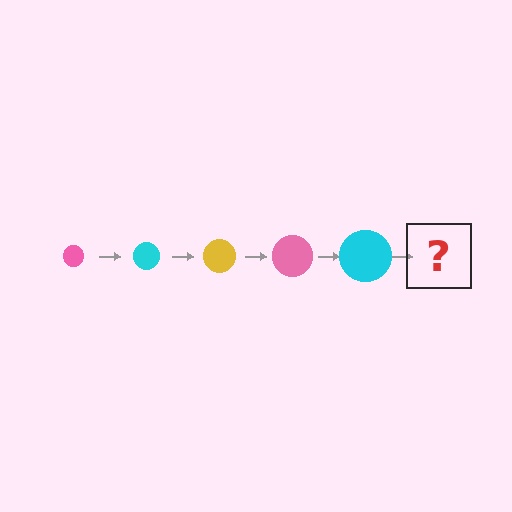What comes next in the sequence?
The next element should be a yellow circle, larger than the previous one.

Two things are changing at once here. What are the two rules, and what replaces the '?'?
The two rules are that the circle grows larger each step and the color cycles through pink, cyan, and yellow. The '?' should be a yellow circle, larger than the previous one.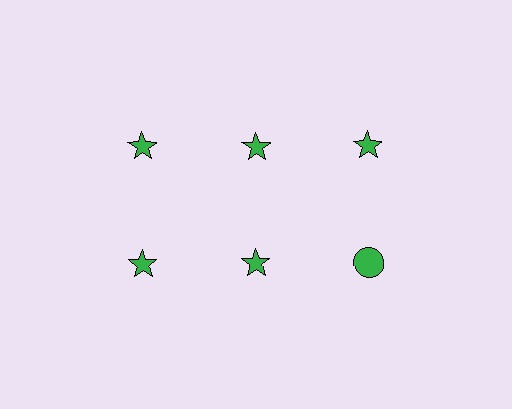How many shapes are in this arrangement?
There are 6 shapes arranged in a grid pattern.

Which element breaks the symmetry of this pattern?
The green circle in the second row, center column breaks the symmetry. All other shapes are green stars.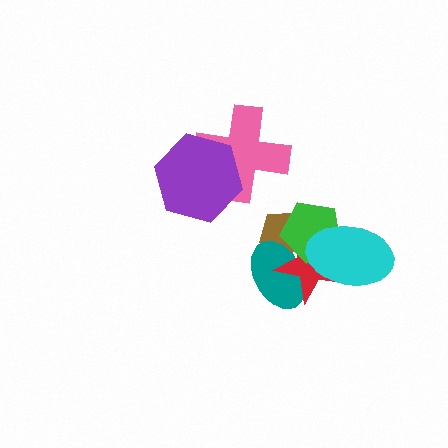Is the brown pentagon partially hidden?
Yes, it is partially covered by another shape.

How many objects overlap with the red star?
4 objects overlap with the red star.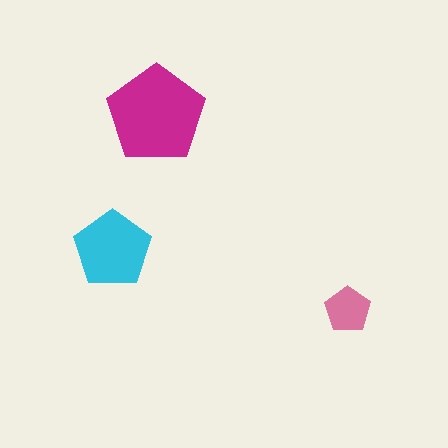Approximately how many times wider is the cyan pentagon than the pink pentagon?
About 1.5 times wider.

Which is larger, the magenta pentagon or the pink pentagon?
The magenta one.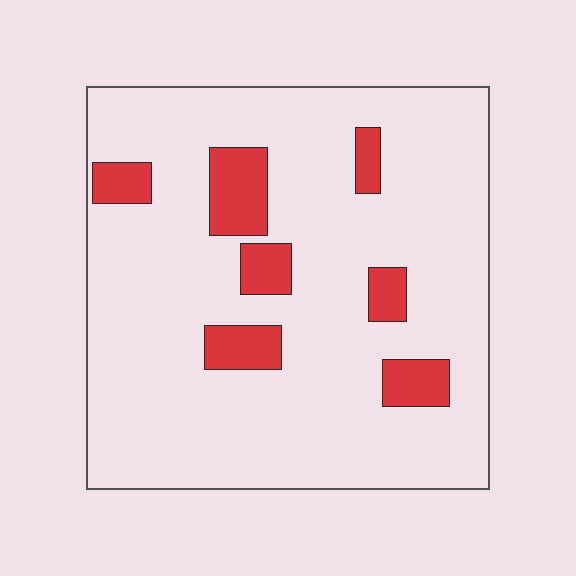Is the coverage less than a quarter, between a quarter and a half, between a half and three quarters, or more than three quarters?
Less than a quarter.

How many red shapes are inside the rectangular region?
7.